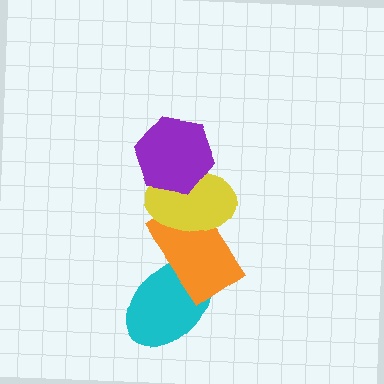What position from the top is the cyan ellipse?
The cyan ellipse is 4th from the top.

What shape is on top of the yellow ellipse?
The purple hexagon is on top of the yellow ellipse.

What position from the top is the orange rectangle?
The orange rectangle is 3rd from the top.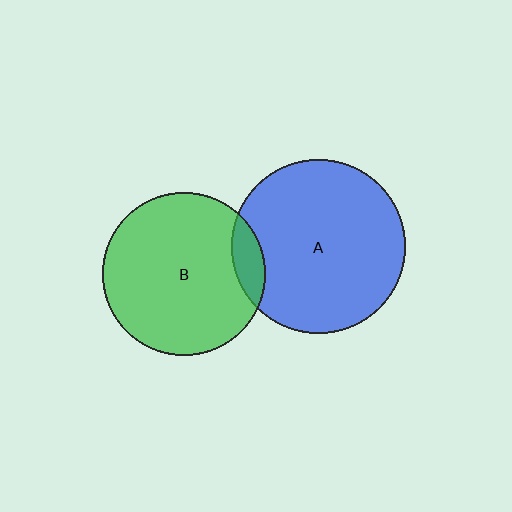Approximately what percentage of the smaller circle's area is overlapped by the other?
Approximately 10%.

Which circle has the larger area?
Circle A (blue).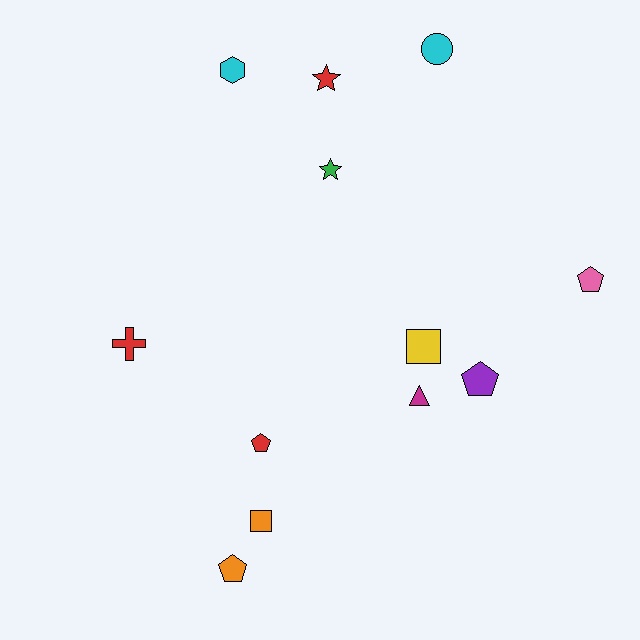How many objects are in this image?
There are 12 objects.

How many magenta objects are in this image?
There is 1 magenta object.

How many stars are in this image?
There are 2 stars.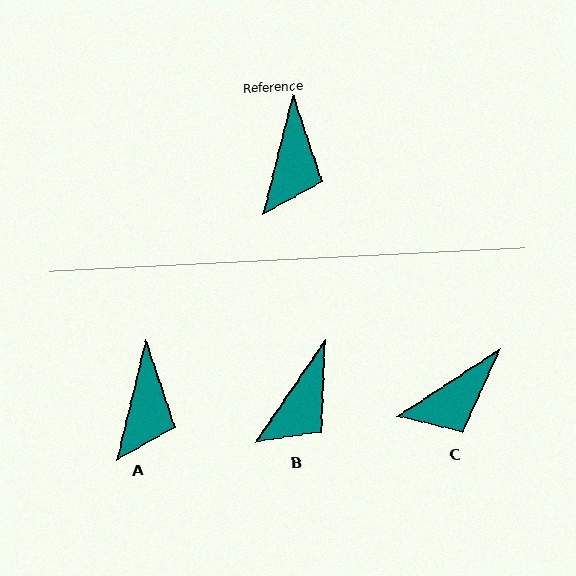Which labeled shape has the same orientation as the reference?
A.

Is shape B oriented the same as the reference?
No, it is off by about 20 degrees.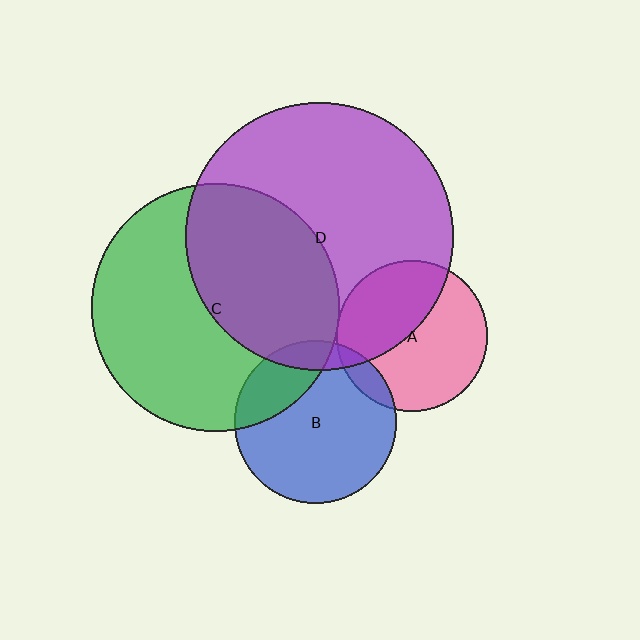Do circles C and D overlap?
Yes.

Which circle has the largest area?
Circle D (purple).